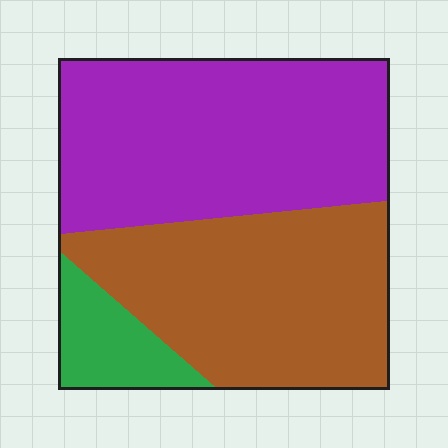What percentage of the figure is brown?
Brown covers about 40% of the figure.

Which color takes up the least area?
Green, at roughly 10%.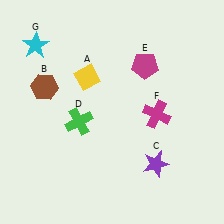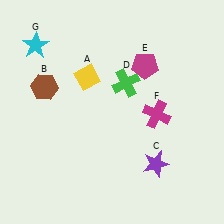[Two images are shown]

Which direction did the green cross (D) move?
The green cross (D) moved right.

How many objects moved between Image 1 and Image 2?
1 object moved between the two images.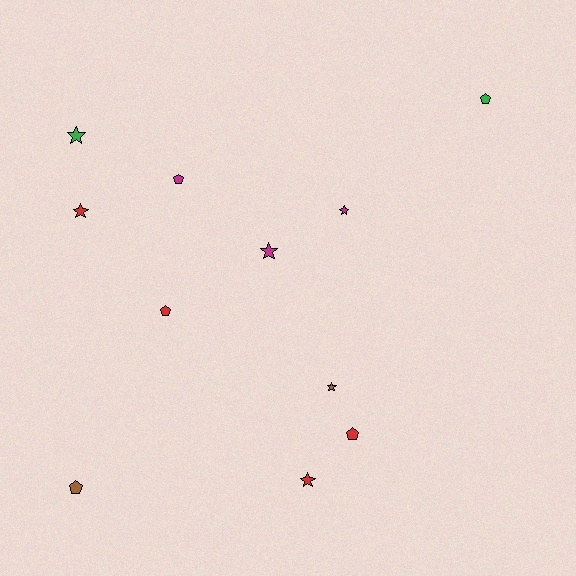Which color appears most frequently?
Red, with 4 objects.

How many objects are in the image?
There are 11 objects.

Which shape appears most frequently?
Star, with 6 objects.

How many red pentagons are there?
There are 2 red pentagons.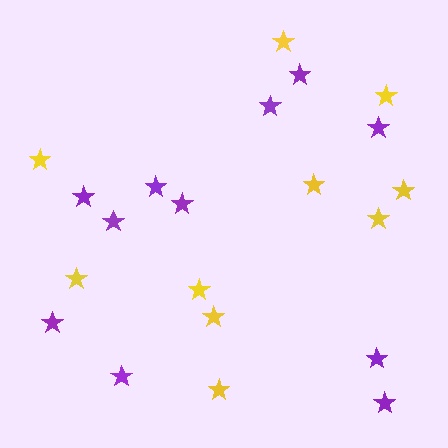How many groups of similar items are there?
There are 2 groups: one group of yellow stars (10) and one group of purple stars (11).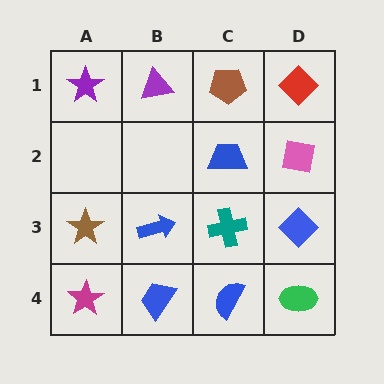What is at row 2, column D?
A pink square.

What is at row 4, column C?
A blue semicircle.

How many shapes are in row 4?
4 shapes.